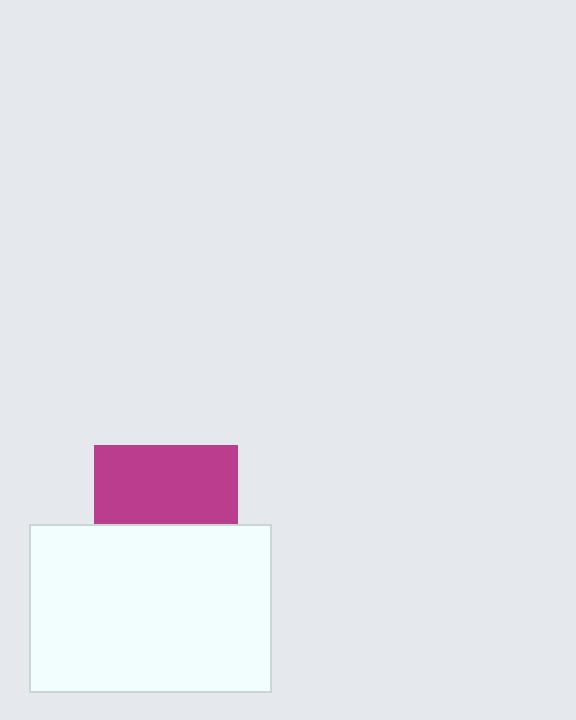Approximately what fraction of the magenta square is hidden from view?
Roughly 46% of the magenta square is hidden behind the white rectangle.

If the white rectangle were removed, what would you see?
You would see the complete magenta square.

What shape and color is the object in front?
The object in front is a white rectangle.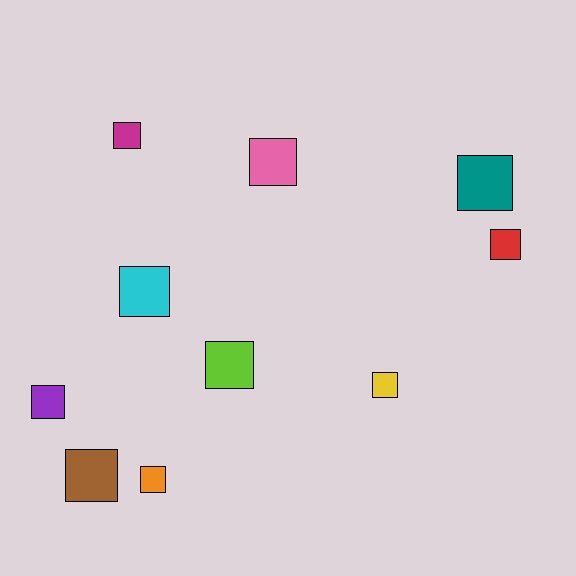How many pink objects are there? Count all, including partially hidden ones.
There is 1 pink object.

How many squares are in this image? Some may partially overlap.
There are 10 squares.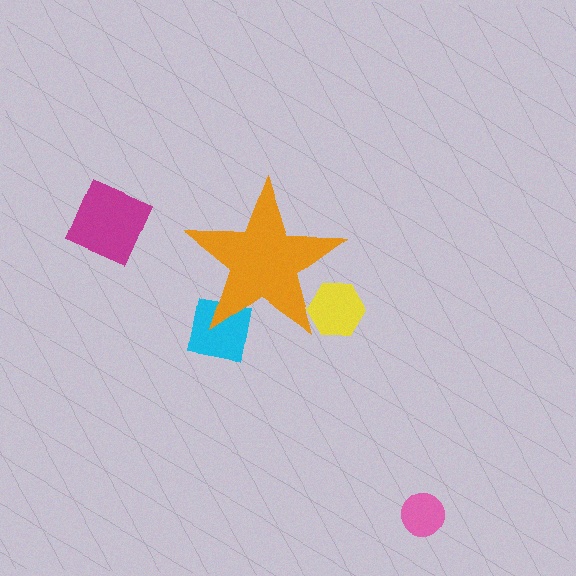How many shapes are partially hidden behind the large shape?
2 shapes are partially hidden.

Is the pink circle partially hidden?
No, the pink circle is fully visible.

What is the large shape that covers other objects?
An orange star.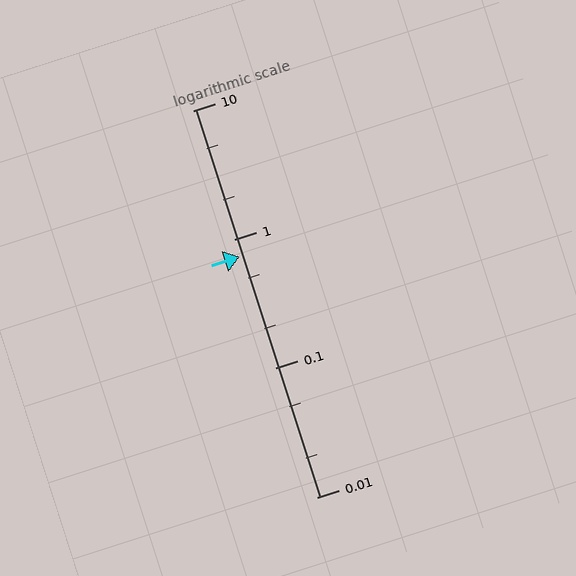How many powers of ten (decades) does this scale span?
The scale spans 3 decades, from 0.01 to 10.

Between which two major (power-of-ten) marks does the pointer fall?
The pointer is between 0.1 and 1.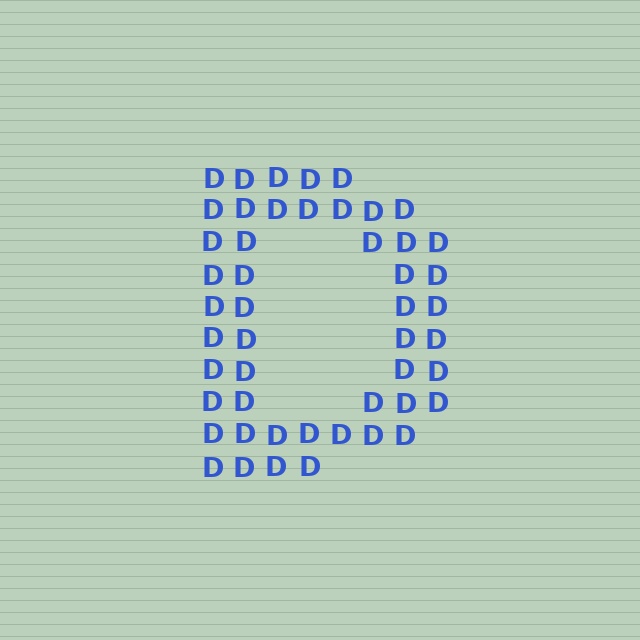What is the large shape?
The large shape is the letter D.